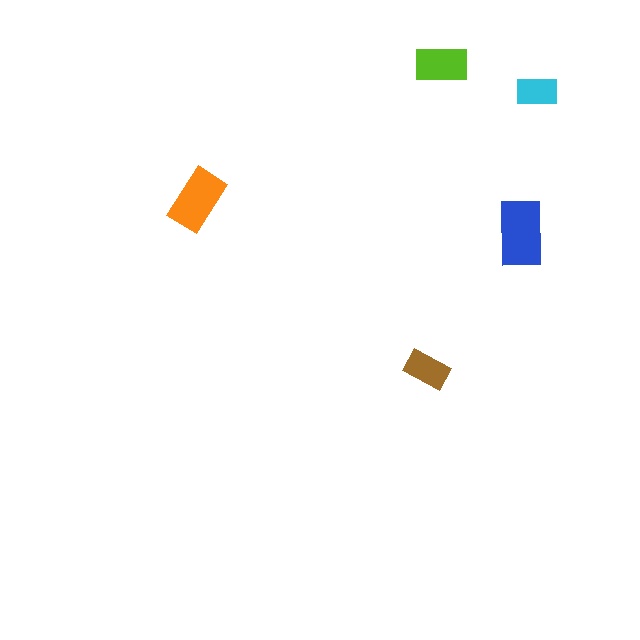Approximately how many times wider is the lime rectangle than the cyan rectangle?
About 1.5 times wider.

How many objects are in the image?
There are 5 objects in the image.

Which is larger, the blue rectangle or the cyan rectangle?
The blue one.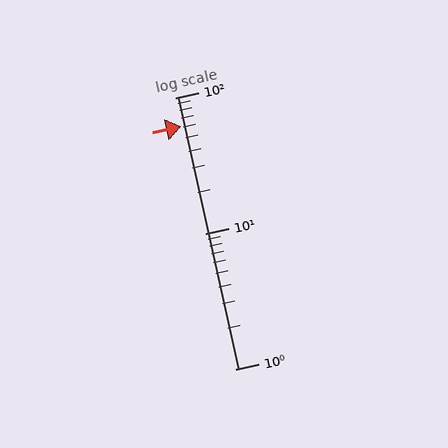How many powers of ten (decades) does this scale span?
The scale spans 2 decades, from 1 to 100.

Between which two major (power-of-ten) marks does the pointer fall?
The pointer is between 10 and 100.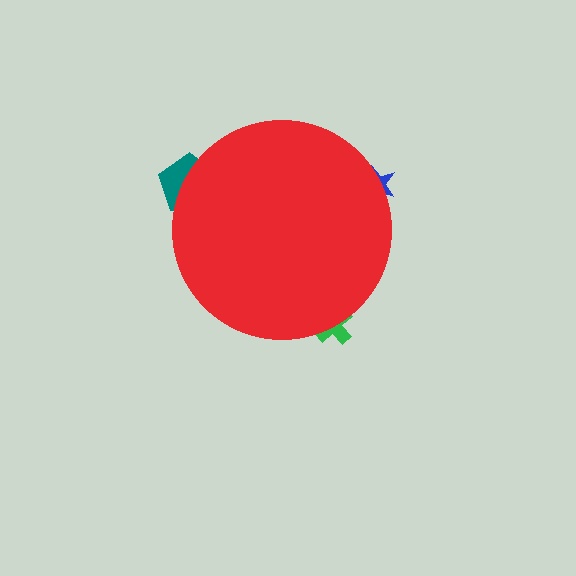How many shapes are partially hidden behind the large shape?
3 shapes are partially hidden.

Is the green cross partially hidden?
Yes, the green cross is partially hidden behind the red circle.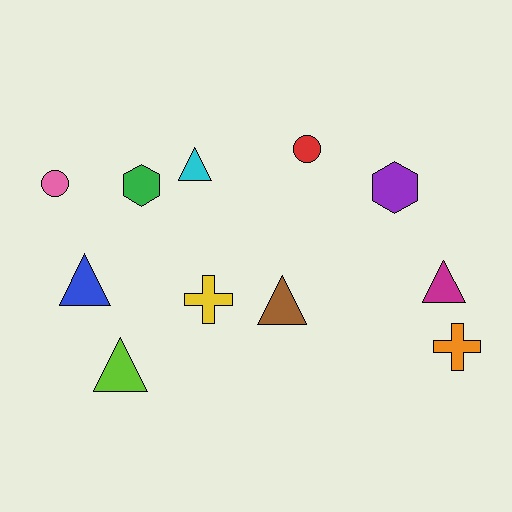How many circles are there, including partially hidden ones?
There are 2 circles.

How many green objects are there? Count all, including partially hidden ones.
There is 1 green object.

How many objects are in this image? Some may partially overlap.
There are 11 objects.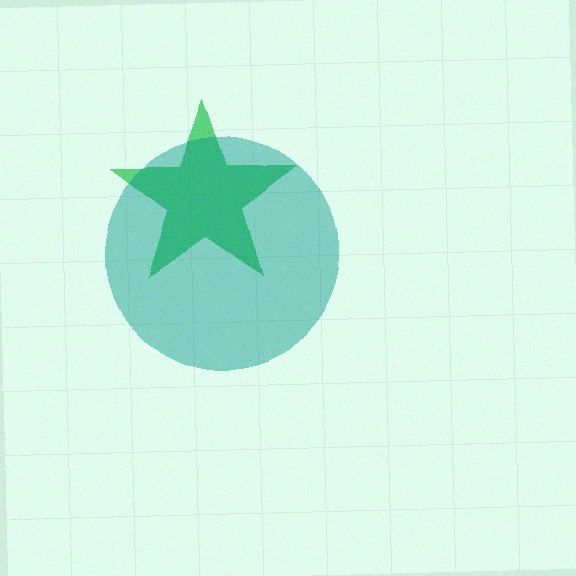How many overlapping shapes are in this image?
There are 2 overlapping shapes in the image.